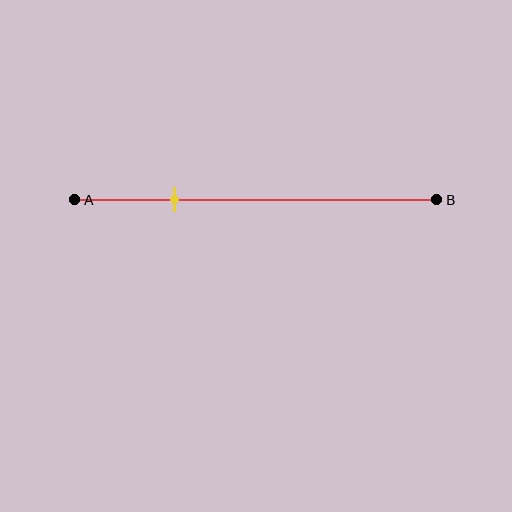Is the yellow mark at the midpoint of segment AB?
No, the mark is at about 25% from A, not at the 50% midpoint.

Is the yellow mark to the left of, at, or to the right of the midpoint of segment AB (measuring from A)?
The yellow mark is to the left of the midpoint of segment AB.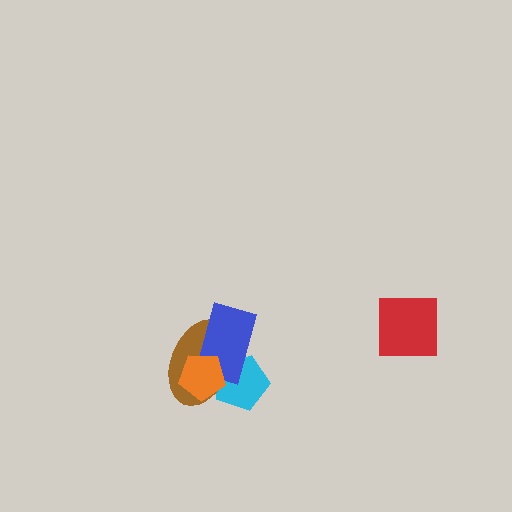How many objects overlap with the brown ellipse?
3 objects overlap with the brown ellipse.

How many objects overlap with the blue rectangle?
3 objects overlap with the blue rectangle.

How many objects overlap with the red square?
0 objects overlap with the red square.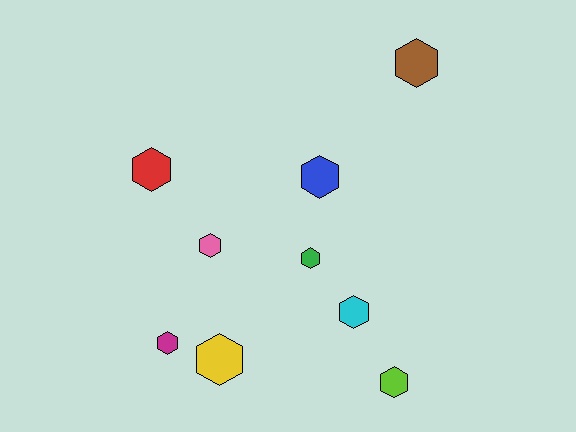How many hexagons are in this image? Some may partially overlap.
There are 9 hexagons.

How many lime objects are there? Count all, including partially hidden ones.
There is 1 lime object.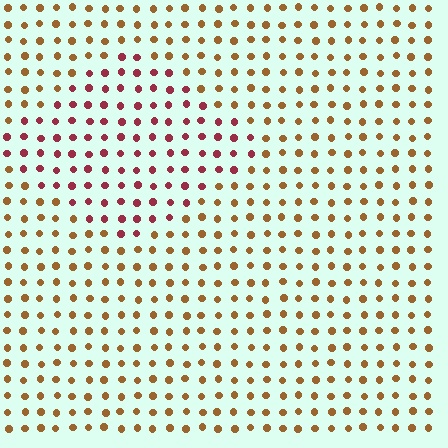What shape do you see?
I see a diamond.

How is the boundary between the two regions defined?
The boundary is defined purely by a slight shift in hue (about 44 degrees). Spacing, size, and orientation are identical on both sides.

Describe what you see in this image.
The image is filled with small brown elements in a uniform arrangement. A diamond-shaped region is visible where the elements are tinted to a slightly different hue, forming a subtle color boundary.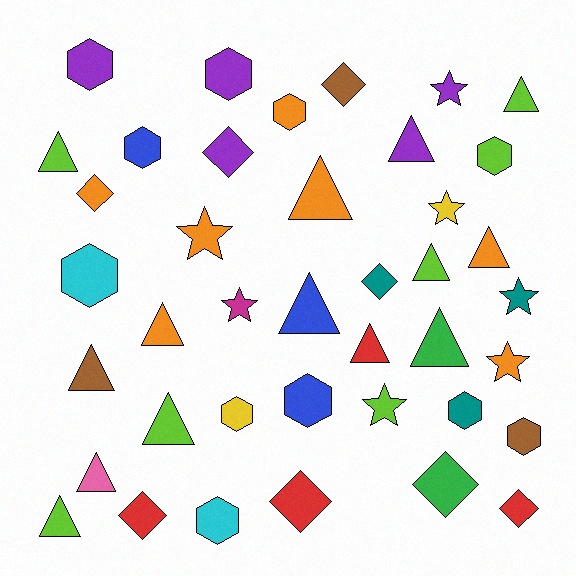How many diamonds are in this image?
There are 8 diamonds.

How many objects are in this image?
There are 40 objects.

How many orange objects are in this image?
There are 7 orange objects.